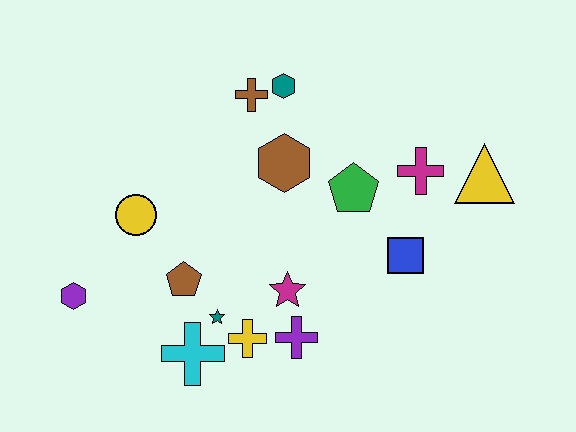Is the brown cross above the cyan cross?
Yes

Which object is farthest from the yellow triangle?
The purple hexagon is farthest from the yellow triangle.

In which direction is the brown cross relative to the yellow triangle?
The brown cross is to the left of the yellow triangle.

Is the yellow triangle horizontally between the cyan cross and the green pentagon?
No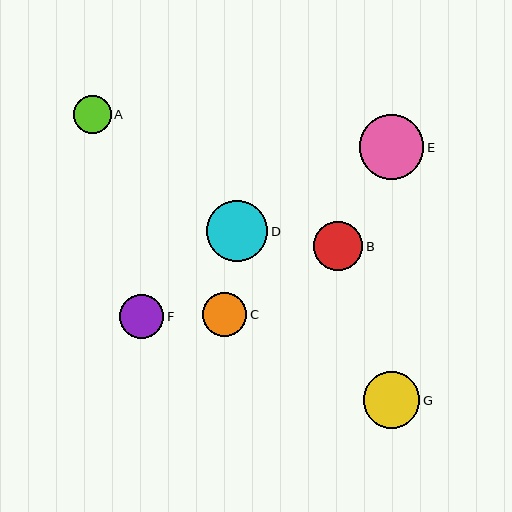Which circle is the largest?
Circle E is the largest with a size of approximately 65 pixels.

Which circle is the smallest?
Circle A is the smallest with a size of approximately 38 pixels.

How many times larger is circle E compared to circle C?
Circle E is approximately 1.5 times the size of circle C.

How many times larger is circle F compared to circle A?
Circle F is approximately 1.2 times the size of circle A.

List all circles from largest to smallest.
From largest to smallest: E, D, G, B, F, C, A.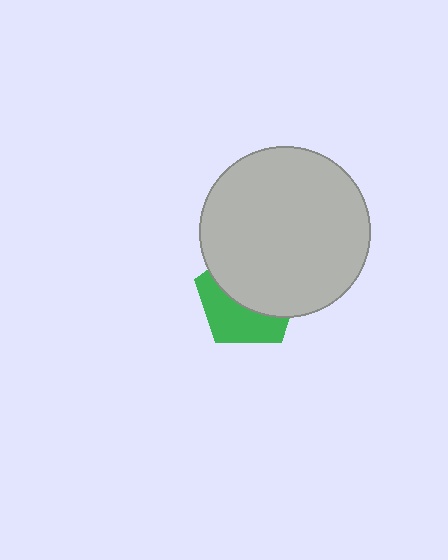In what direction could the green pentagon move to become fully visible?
The green pentagon could move down. That would shift it out from behind the light gray circle entirely.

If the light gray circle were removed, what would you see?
You would see the complete green pentagon.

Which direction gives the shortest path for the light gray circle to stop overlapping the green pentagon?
Moving up gives the shortest separation.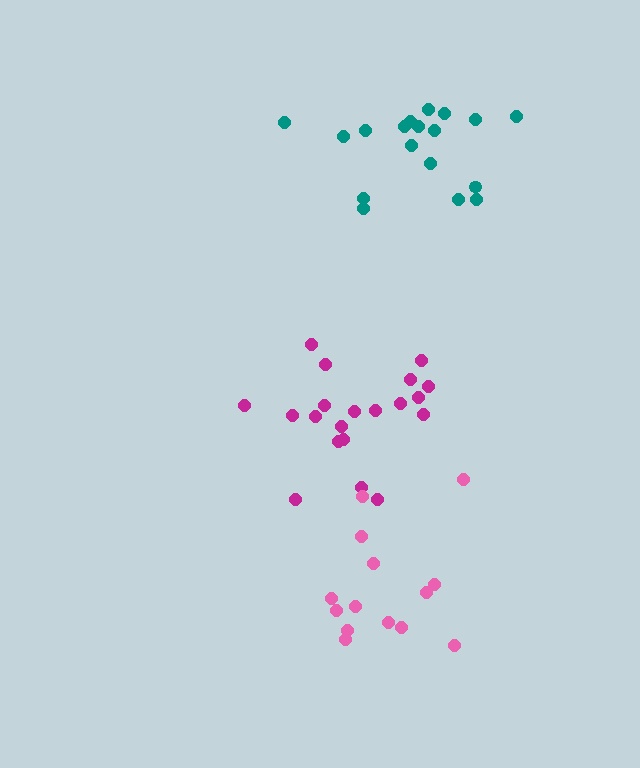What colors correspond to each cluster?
The clusters are colored: teal, magenta, pink.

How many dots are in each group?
Group 1: 18 dots, Group 2: 20 dots, Group 3: 14 dots (52 total).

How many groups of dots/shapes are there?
There are 3 groups.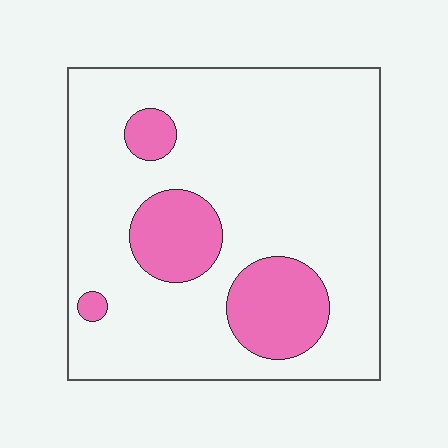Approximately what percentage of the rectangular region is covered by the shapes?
Approximately 20%.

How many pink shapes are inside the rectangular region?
4.